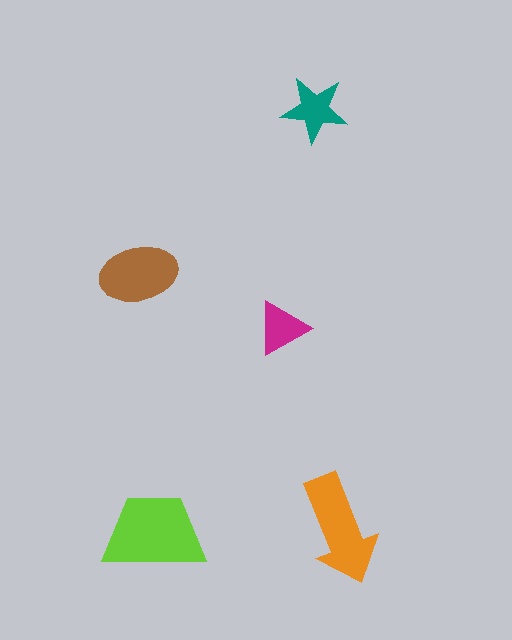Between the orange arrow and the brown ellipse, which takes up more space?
The orange arrow.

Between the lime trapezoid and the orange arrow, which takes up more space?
The lime trapezoid.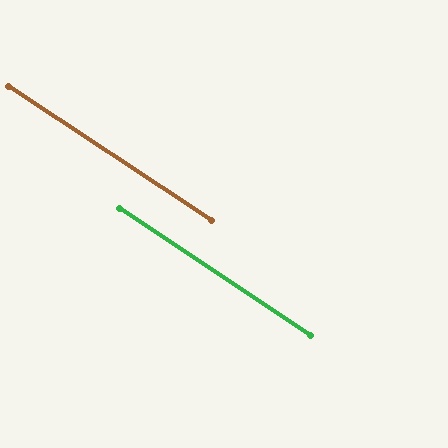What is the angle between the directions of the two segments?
Approximately 0 degrees.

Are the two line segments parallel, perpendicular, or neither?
Parallel — their directions differ by only 0.3°.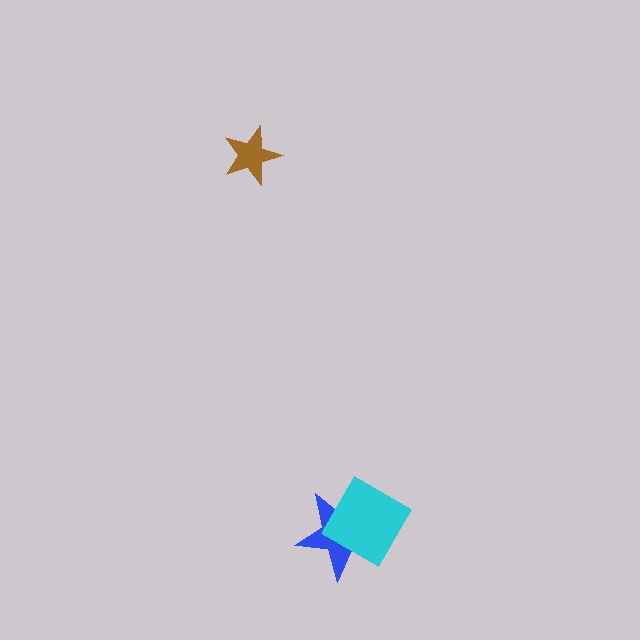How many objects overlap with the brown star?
0 objects overlap with the brown star.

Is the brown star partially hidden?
No, no other shape covers it.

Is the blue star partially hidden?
Yes, it is partially covered by another shape.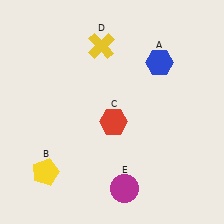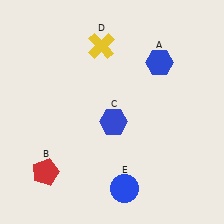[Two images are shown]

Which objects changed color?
B changed from yellow to red. C changed from red to blue. E changed from magenta to blue.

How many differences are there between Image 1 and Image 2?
There are 3 differences between the two images.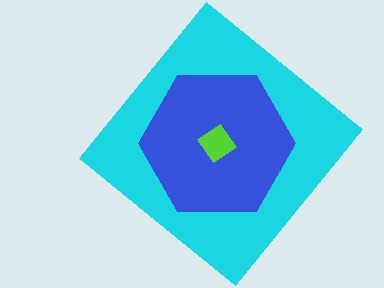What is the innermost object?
The lime diamond.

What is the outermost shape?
The cyan diamond.